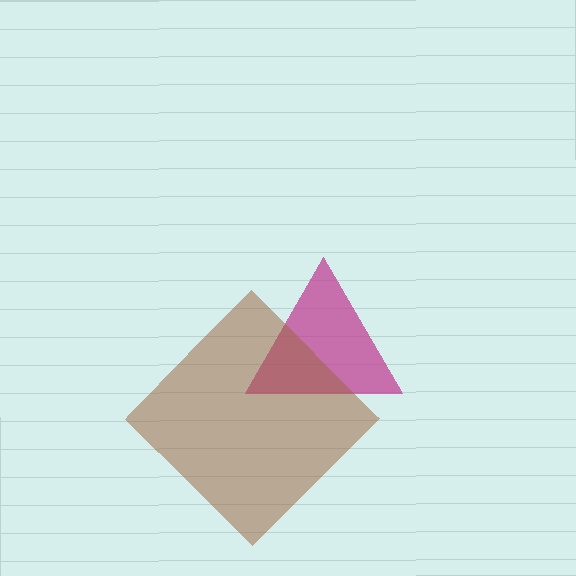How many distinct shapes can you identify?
There are 2 distinct shapes: a magenta triangle, a brown diamond.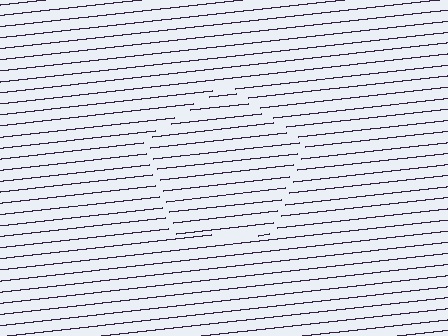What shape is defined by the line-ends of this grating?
An illusory pentagon. The interior of the shape contains the same grating, shifted by half a period — the contour is defined by the phase discontinuity where line-ends from the inner and outer gratings abut.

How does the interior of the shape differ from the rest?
The interior of the shape contains the same grating, shifted by half a period — the contour is defined by the phase discontinuity where line-ends from the inner and outer gratings abut.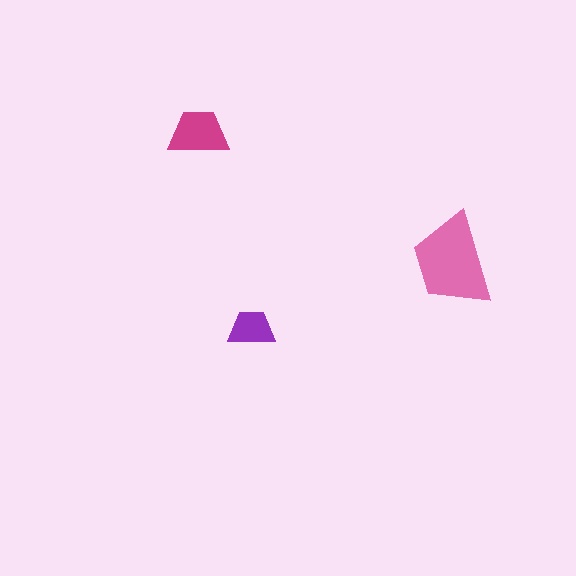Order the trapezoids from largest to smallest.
the pink one, the magenta one, the purple one.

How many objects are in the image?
There are 3 objects in the image.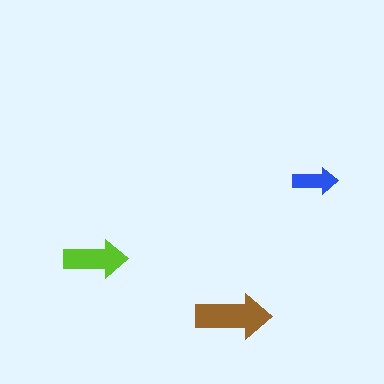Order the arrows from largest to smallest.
the brown one, the lime one, the blue one.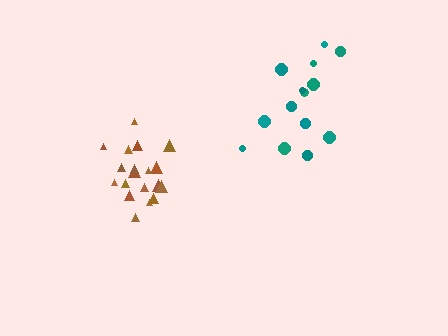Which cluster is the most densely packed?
Brown.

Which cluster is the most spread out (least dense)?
Teal.